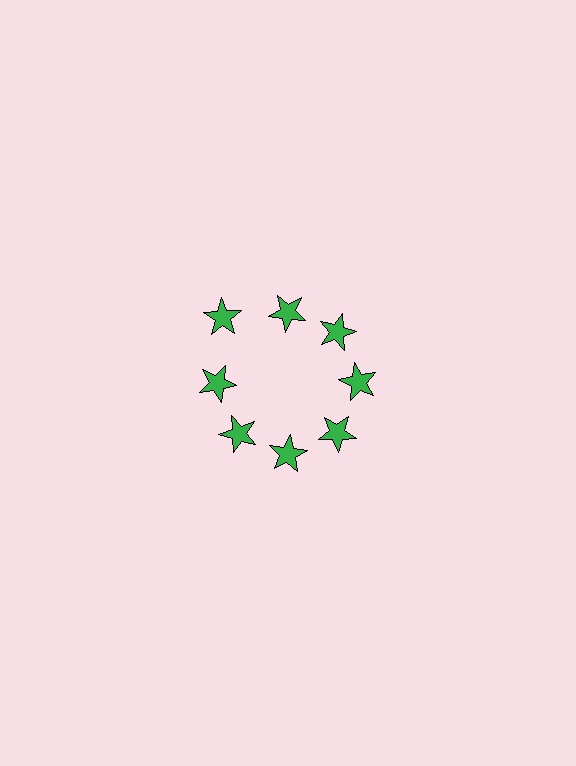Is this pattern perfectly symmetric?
No. The 8 green stars are arranged in a ring, but one element near the 10 o'clock position is pushed outward from the center, breaking the 8-fold rotational symmetry.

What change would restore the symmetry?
The symmetry would be restored by moving it inward, back onto the ring so that all 8 stars sit at equal angles and equal distance from the center.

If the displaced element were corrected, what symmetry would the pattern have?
It would have 8-fold rotational symmetry — the pattern would map onto itself every 45 degrees.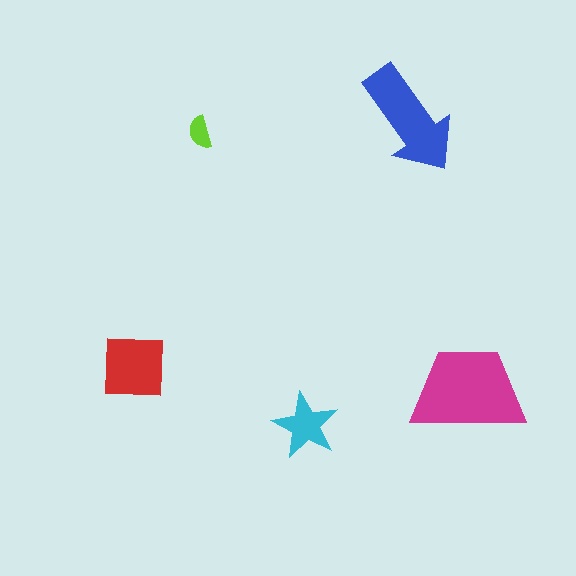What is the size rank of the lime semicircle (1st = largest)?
5th.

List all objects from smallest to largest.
The lime semicircle, the cyan star, the red square, the blue arrow, the magenta trapezoid.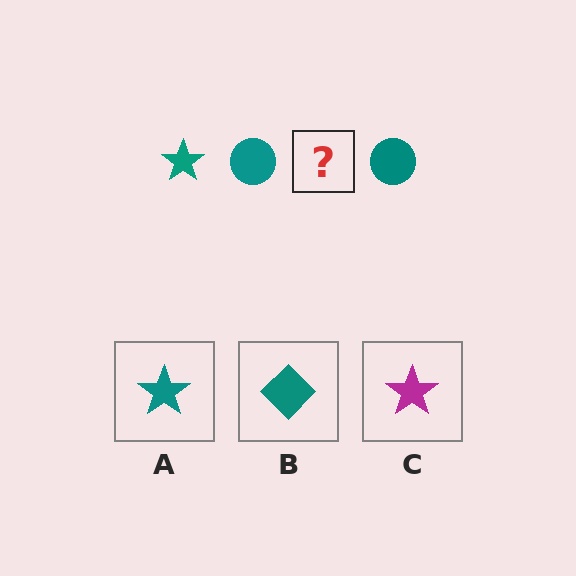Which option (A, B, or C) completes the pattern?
A.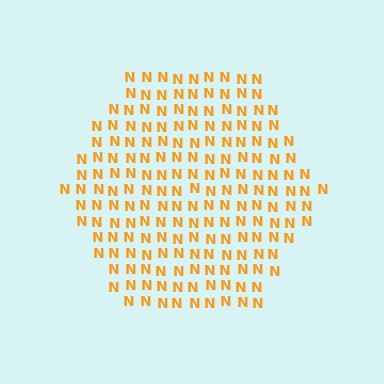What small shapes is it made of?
It is made of small letter N's.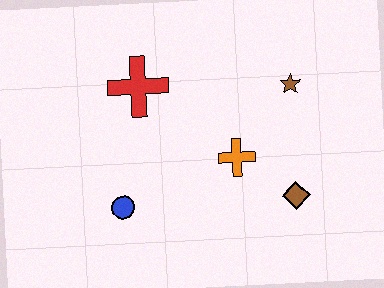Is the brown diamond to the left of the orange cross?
No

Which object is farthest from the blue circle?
The brown star is farthest from the blue circle.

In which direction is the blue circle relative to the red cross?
The blue circle is below the red cross.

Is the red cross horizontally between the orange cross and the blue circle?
Yes